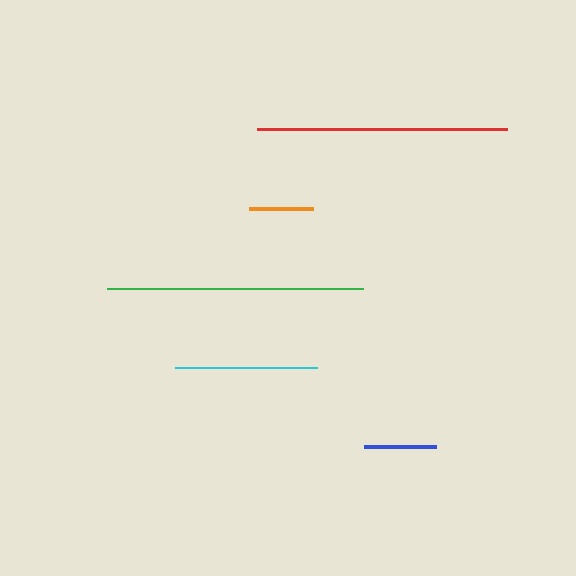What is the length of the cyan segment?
The cyan segment is approximately 142 pixels long.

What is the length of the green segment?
The green segment is approximately 256 pixels long.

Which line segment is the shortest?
The orange line is the shortest at approximately 65 pixels.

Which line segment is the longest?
The green line is the longest at approximately 256 pixels.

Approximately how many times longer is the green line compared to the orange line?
The green line is approximately 4.0 times the length of the orange line.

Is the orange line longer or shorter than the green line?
The green line is longer than the orange line.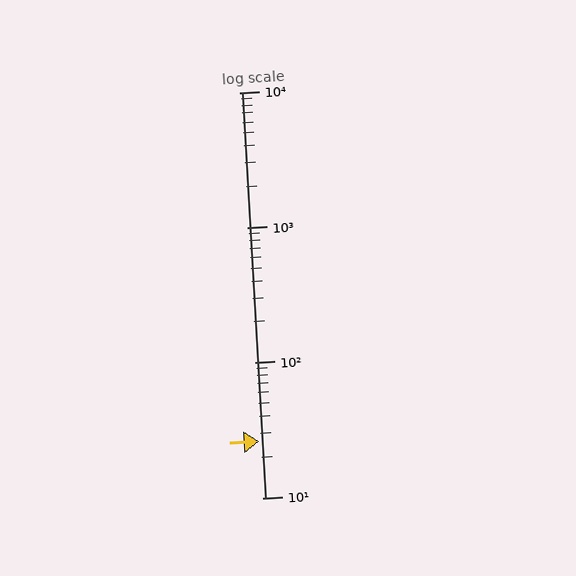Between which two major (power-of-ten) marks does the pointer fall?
The pointer is between 10 and 100.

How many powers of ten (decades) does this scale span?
The scale spans 3 decades, from 10 to 10000.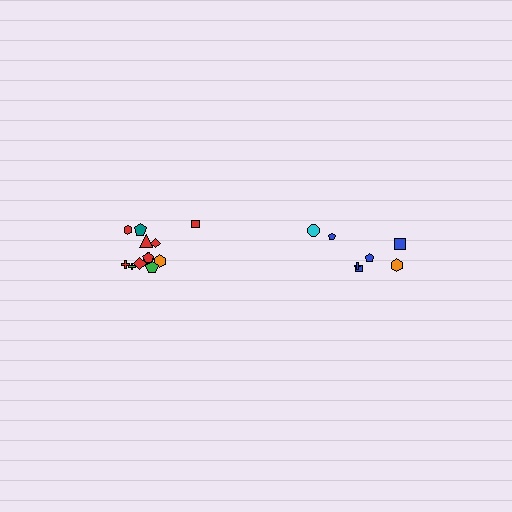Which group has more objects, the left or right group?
The left group.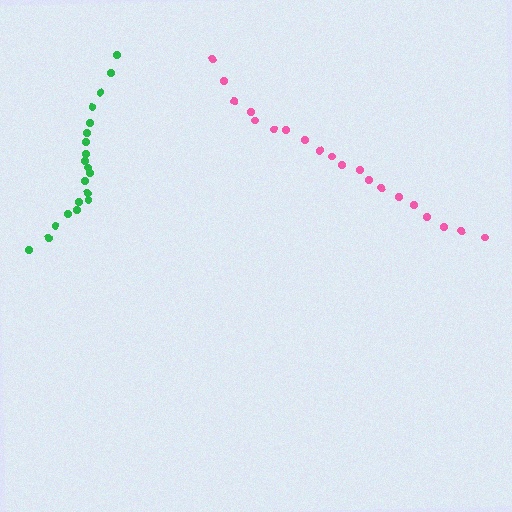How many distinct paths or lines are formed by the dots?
There are 2 distinct paths.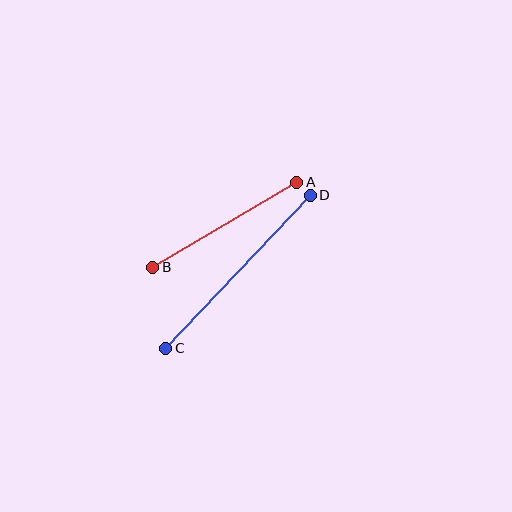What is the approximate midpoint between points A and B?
The midpoint is at approximately (225, 225) pixels.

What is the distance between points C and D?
The distance is approximately 210 pixels.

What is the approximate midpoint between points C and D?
The midpoint is at approximately (238, 272) pixels.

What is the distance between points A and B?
The distance is approximately 167 pixels.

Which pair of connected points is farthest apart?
Points C and D are farthest apart.